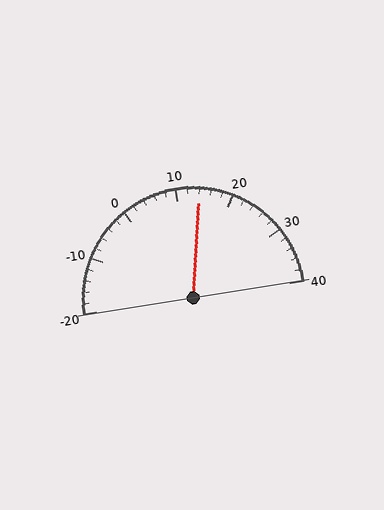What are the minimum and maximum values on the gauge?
The gauge ranges from -20 to 40.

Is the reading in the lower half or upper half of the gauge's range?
The reading is in the upper half of the range (-20 to 40).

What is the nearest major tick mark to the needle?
The nearest major tick mark is 10.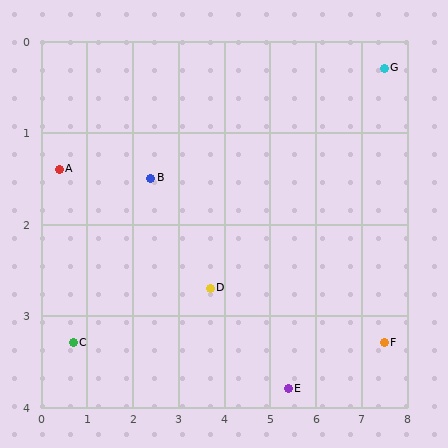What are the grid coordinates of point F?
Point F is at approximately (7.5, 3.3).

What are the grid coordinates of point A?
Point A is at approximately (0.4, 1.4).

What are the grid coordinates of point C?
Point C is at approximately (0.7, 3.3).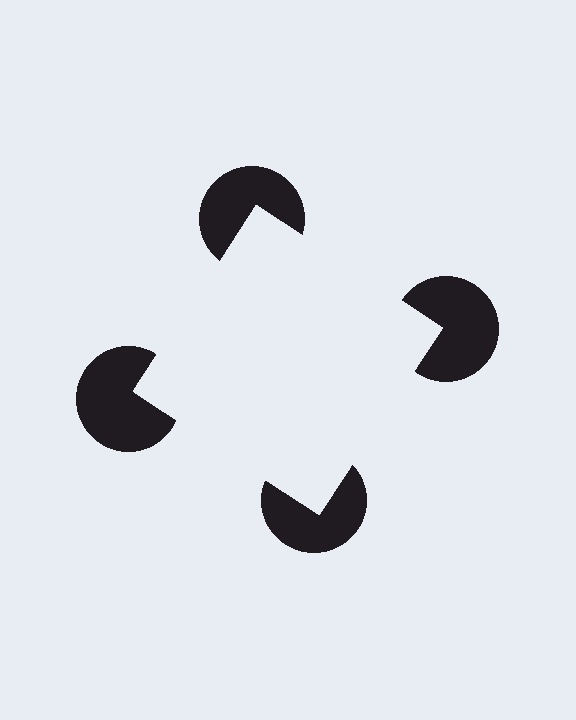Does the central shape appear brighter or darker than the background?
It typically appears slightly brighter than the background, even though no actual brightness change is drawn.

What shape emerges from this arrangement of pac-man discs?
An illusory square — its edges are inferred from the aligned wedge cuts in the pac-man discs, not physically drawn.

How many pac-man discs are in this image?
There are 4 — one at each vertex of the illusory square.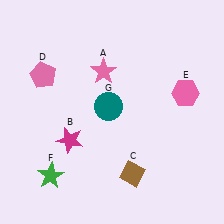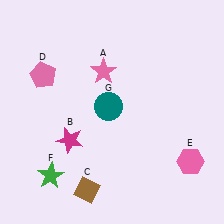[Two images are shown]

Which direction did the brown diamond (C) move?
The brown diamond (C) moved left.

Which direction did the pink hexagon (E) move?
The pink hexagon (E) moved down.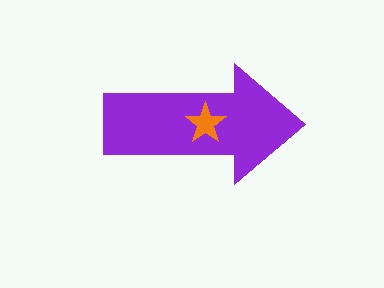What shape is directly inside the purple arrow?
The orange star.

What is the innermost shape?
The orange star.